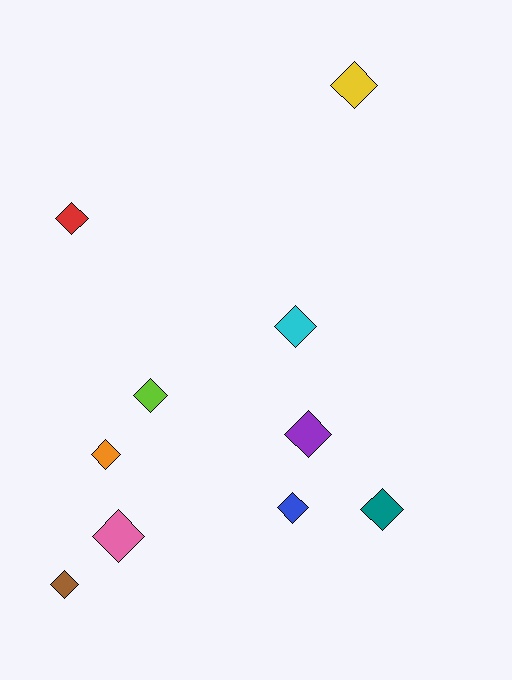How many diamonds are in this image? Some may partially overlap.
There are 10 diamonds.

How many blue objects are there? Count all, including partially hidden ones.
There is 1 blue object.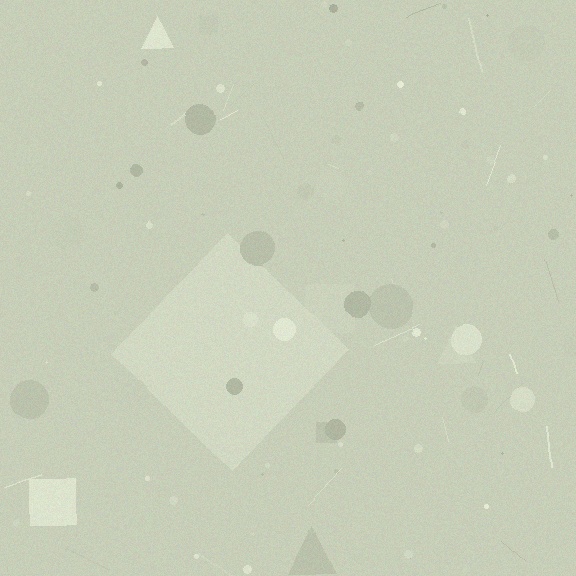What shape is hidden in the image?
A diamond is hidden in the image.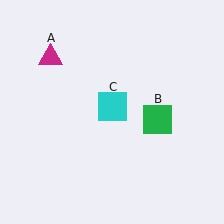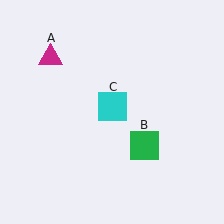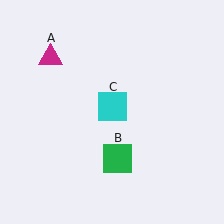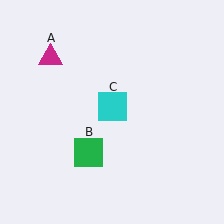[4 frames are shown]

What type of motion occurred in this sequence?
The green square (object B) rotated clockwise around the center of the scene.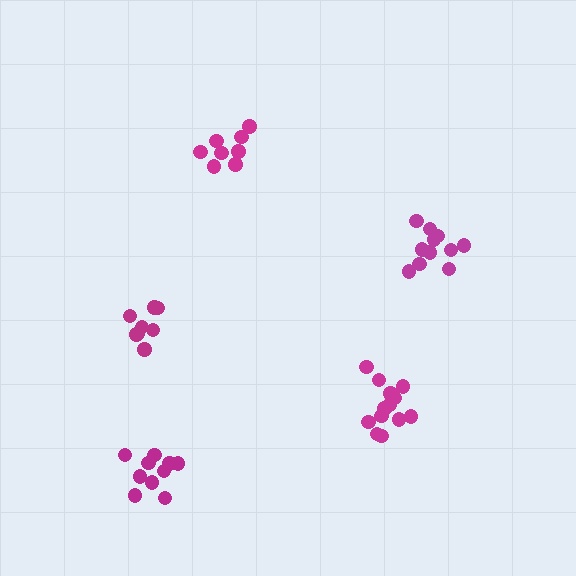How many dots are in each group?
Group 1: 8 dots, Group 2: 13 dots, Group 3: 10 dots, Group 4: 11 dots, Group 5: 8 dots (50 total).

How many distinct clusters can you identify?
There are 5 distinct clusters.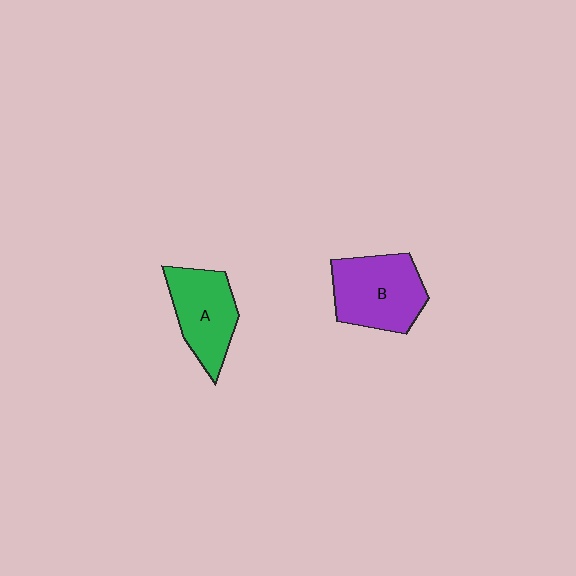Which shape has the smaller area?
Shape A (green).